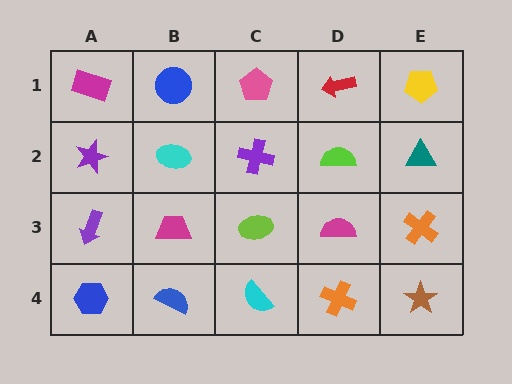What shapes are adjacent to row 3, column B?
A cyan ellipse (row 2, column B), a blue semicircle (row 4, column B), a purple arrow (row 3, column A), a lime ellipse (row 3, column C).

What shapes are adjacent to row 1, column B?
A cyan ellipse (row 2, column B), a magenta rectangle (row 1, column A), a pink pentagon (row 1, column C).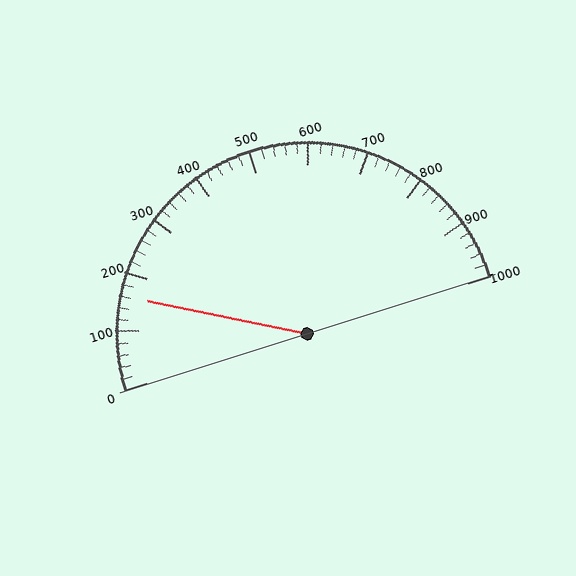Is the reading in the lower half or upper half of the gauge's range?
The reading is in the lower half of the range (0 to 1000).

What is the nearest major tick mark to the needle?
The nearest major tick mark is 200.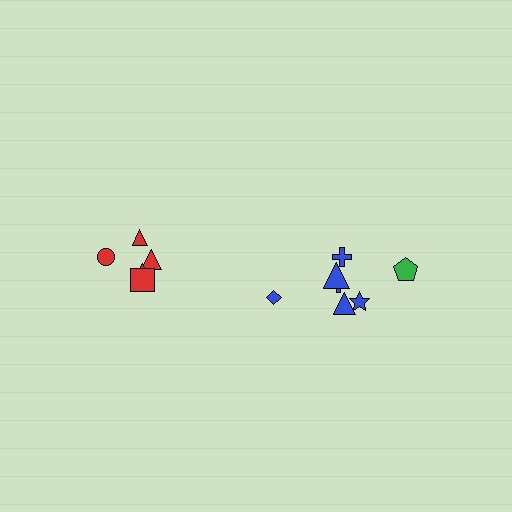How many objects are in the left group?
There are 5 objects.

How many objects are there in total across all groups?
There are 12 objects.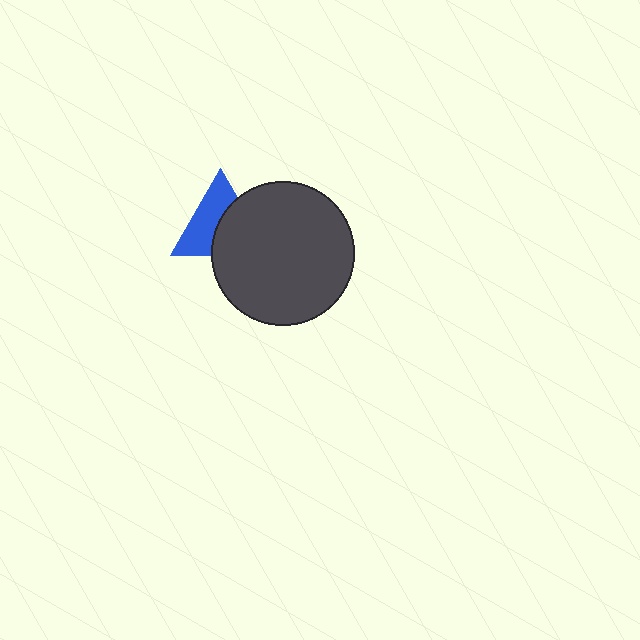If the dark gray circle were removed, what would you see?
You would see the complete blue triangle.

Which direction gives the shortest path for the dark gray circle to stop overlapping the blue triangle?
Moving toward the lower-right gives the shortest separation.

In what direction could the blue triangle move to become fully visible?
The blue triangle could move toward the upper-left. That would shift it out from behind the dark gray circle entirely.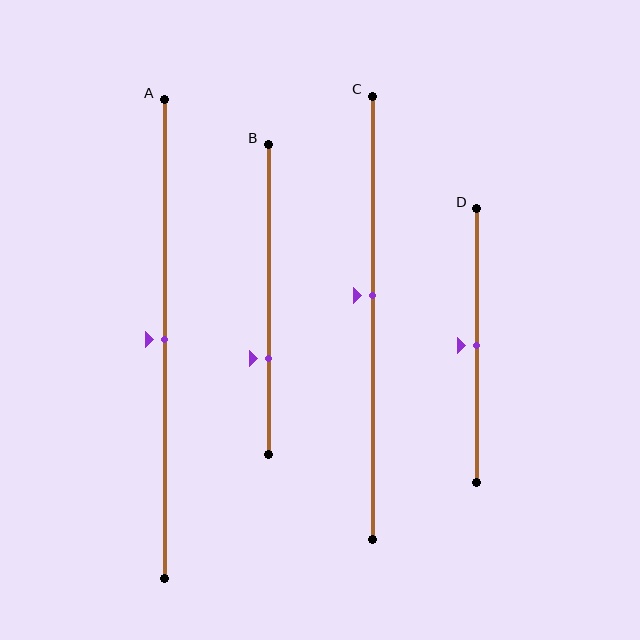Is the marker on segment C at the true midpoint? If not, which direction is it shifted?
No, the marker on segment C is shifted upward by about 5% of the segment length.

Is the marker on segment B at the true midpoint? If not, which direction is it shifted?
No, the marker on segment B is shifted downward by about 19% of the segment length.